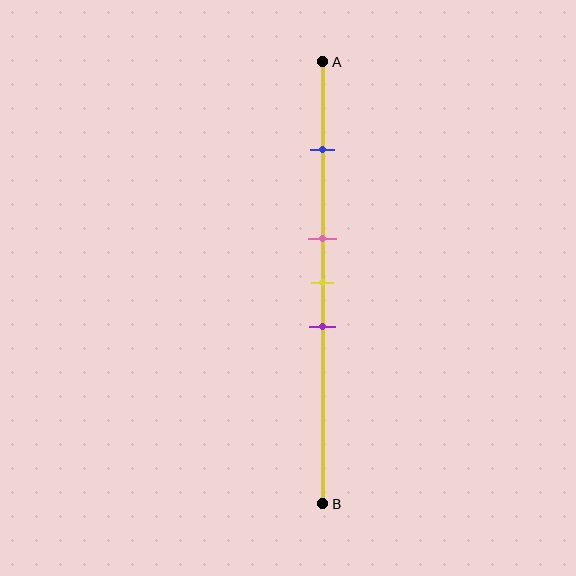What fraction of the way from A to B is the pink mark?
The pink mark is approximately 40% (0.4) of the way from A to B.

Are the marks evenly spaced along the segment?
No, the marks are not evenly spaced.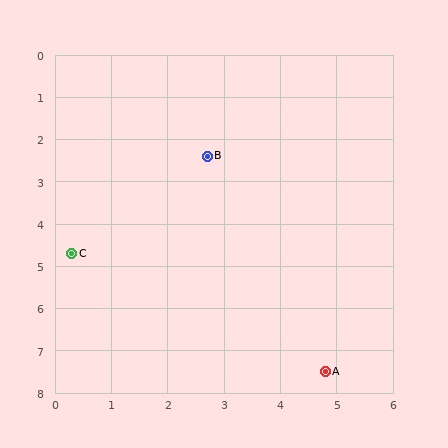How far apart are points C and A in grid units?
Points C and A are about 5.3 grid units apart.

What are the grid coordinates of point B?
Point B is at approximately (2.7, 2.4).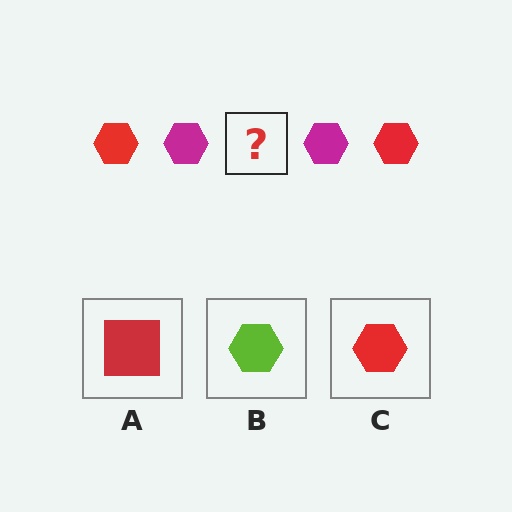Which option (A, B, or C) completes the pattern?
C.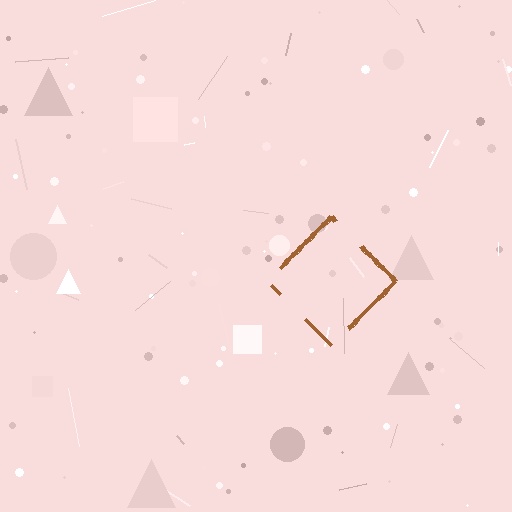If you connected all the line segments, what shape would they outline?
They would outline a diamond.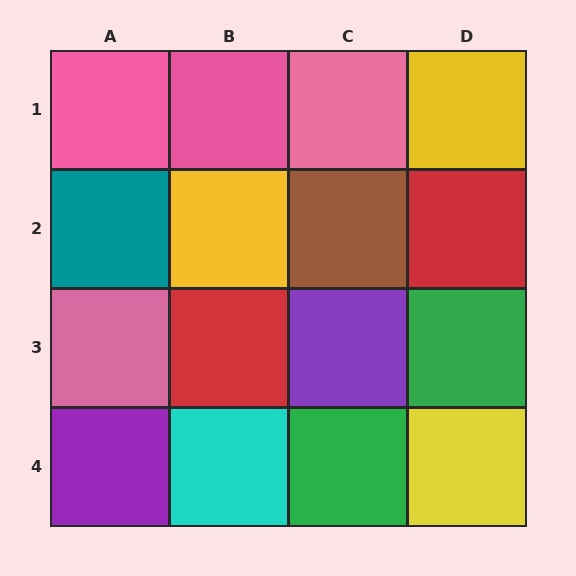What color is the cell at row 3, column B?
Red.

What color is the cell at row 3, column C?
Purple.